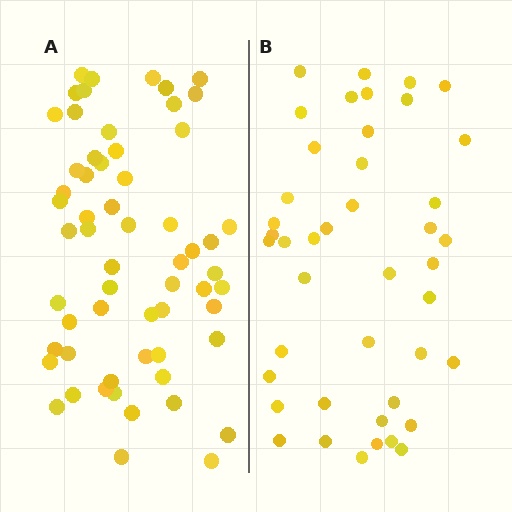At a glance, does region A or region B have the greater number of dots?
Region A (the left region) has more dots.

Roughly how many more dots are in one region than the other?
Region A has approximately 15 more dots than region B.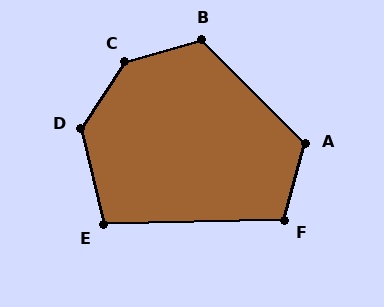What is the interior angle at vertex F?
Approximately 107 degrees (obtuse).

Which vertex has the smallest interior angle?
E, at approximately 102 degrees.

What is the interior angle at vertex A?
Approximately 120 degrees (obtuse).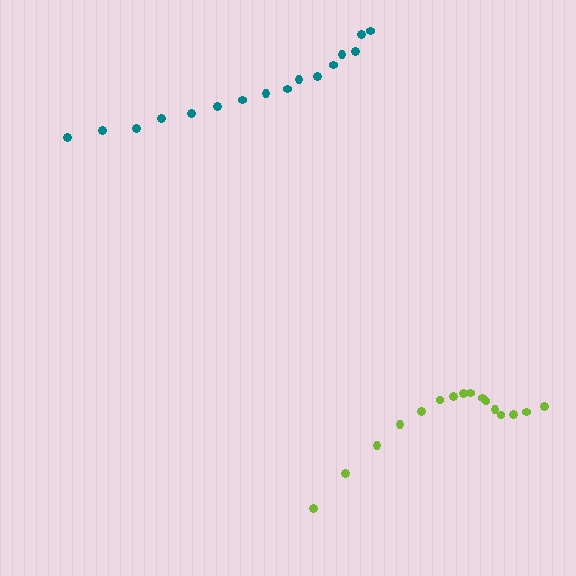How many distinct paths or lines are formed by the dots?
There are 2 distinct paths.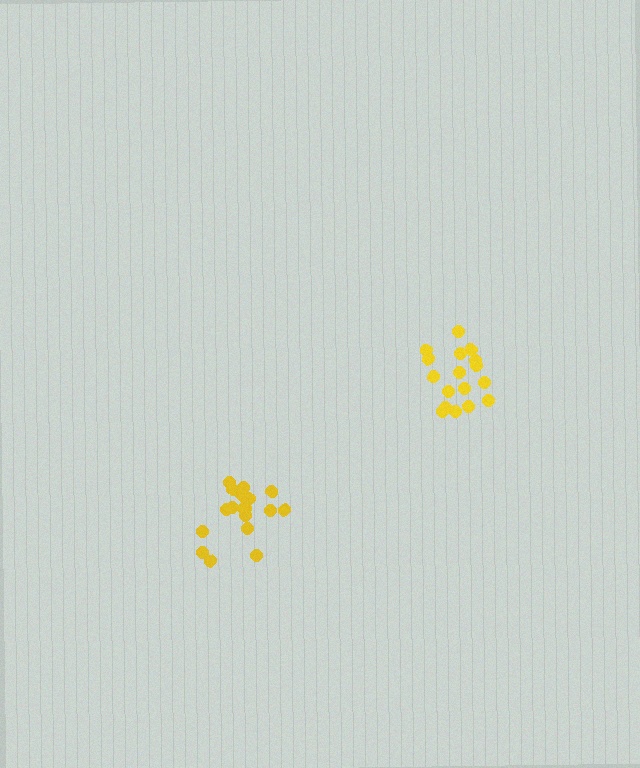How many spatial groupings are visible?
There are 2 spatial groupings.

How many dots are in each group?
Group 1: 20 dots, Group 2: 17 dots (37 total).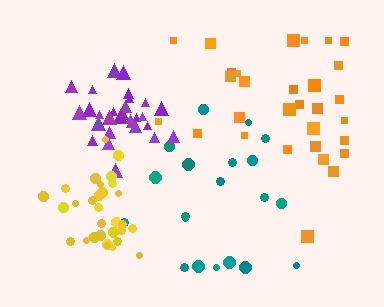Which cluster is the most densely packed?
Yellow.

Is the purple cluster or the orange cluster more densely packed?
Purple.